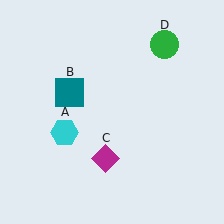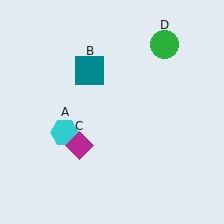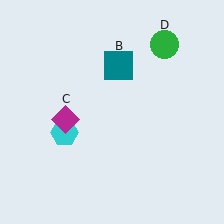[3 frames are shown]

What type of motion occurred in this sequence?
The teal square (object B), magenta diamond (object C) rotated clockwise around the center of the scene.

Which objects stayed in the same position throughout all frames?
Cyan hexagon (object A) and green circle (object D) remained stationary.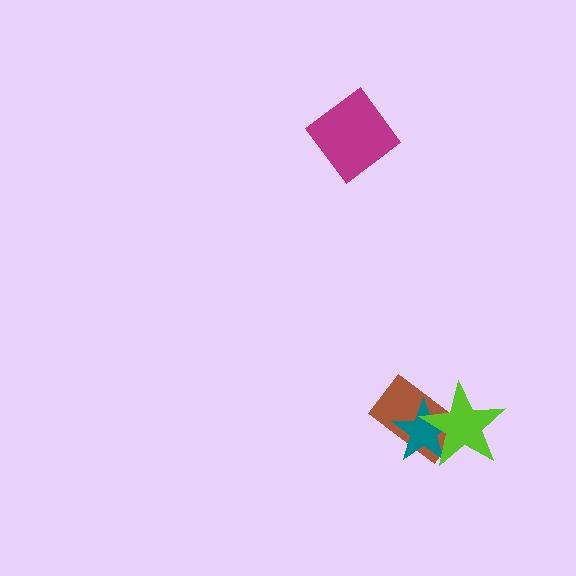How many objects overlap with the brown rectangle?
2 objects overlap with the brown rectangle.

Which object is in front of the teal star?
The lime star is in front of the teal star.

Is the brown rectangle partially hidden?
Yes, it is partially covered by another shape.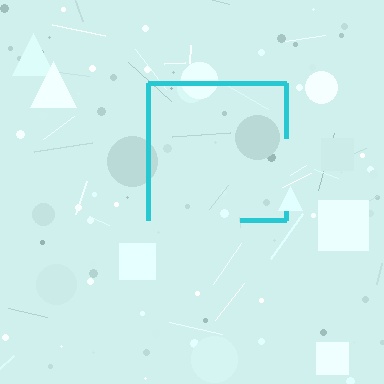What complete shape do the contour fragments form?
The contour fragments form a square.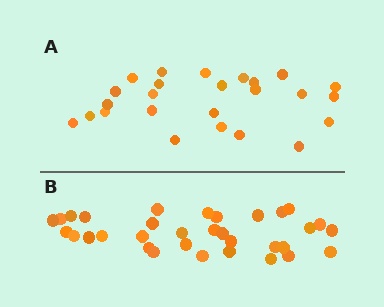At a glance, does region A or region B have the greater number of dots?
Region B (the bottom region) has more dots.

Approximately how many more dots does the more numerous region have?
Region B has roughly 8 or so more dots than region A.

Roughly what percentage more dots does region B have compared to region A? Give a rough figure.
About 30% more.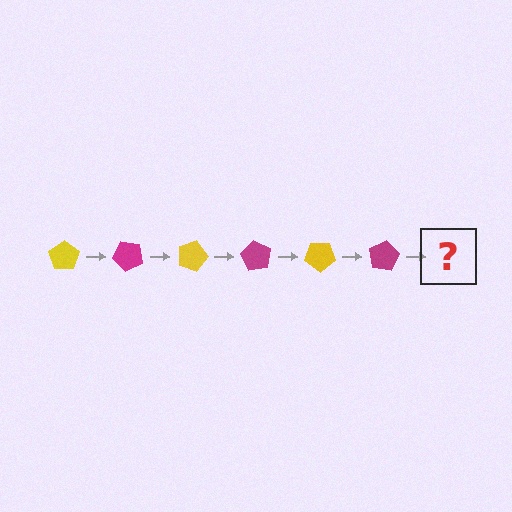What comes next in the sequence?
The next element should be a yellow pentagon, rotated 270 degrees from the start.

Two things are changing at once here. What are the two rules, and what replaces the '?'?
The two rules are that it rotates 45 degrees each step and the color cycles through yellow and magenta. The '?' should be a yellow pentagon, rotated 270 degrees from the start.